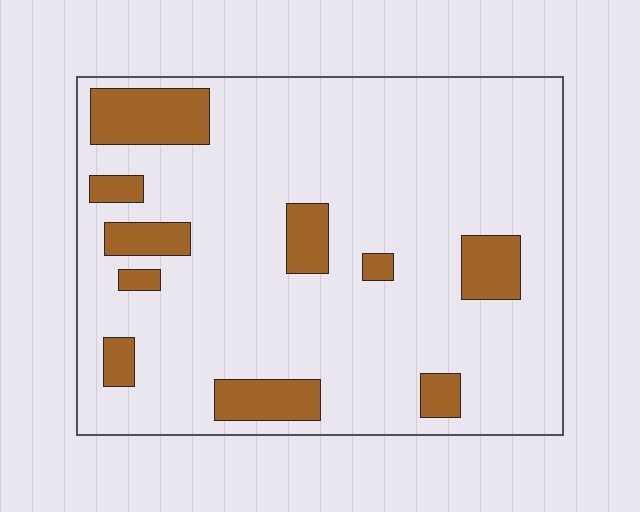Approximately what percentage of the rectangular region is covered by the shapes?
Approximately 15%.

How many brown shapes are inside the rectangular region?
10.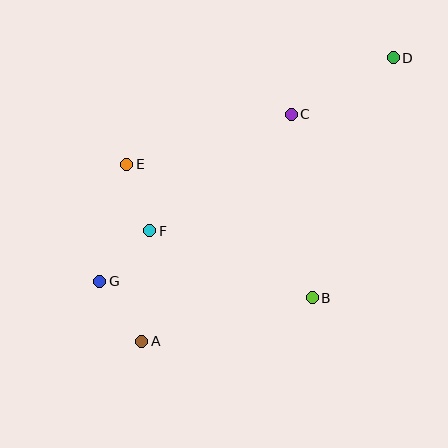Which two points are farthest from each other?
Points A and D are farthest from each other.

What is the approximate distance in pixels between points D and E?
The distance between D and E is approximately 287 pixels.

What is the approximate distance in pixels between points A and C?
The distance between A and C is approximately 272 pixels.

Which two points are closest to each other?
Points E and F are closest to each other.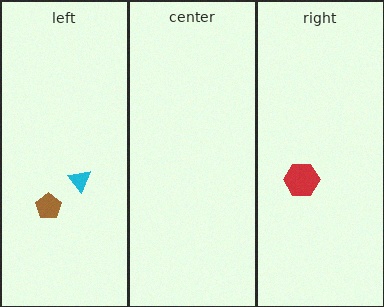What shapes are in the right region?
The red hexagon.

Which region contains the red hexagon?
The right region.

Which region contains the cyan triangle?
The left region.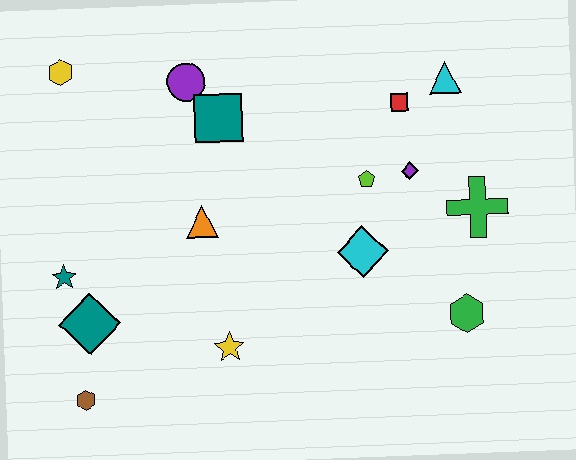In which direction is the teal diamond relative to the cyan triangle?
The teal diamond is to the left of the cyan triangle.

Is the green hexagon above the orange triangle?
No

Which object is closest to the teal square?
The purple circle is closest to the teal square.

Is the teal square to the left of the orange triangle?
No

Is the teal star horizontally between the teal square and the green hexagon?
No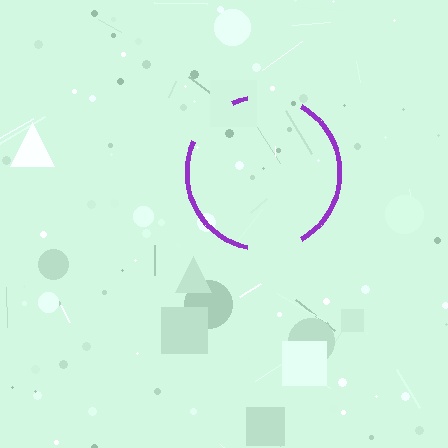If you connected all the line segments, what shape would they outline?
They would outline a circle.